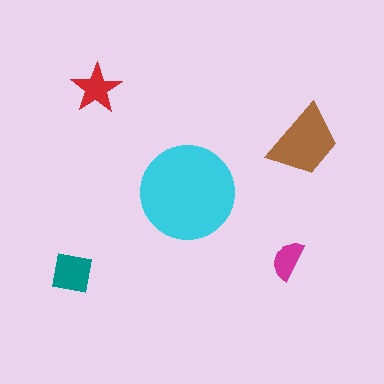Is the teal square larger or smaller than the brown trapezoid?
Smaller.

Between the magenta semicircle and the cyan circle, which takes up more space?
The cyan circle.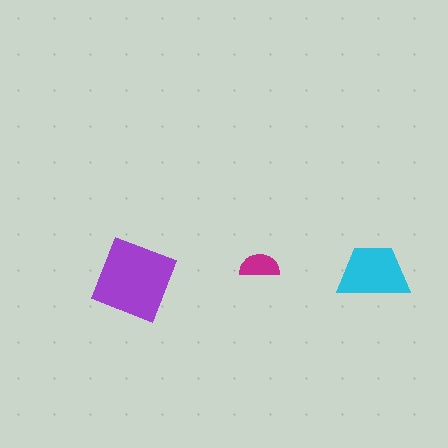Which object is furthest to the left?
The purple diamond is leftmost.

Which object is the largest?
The purple diamond.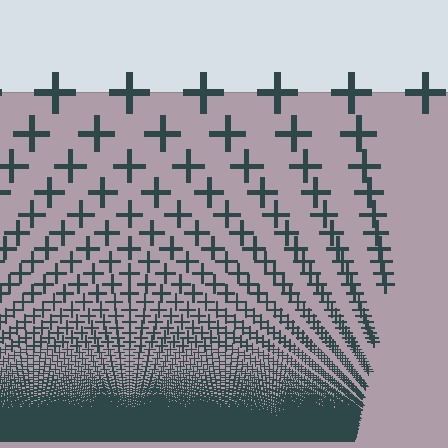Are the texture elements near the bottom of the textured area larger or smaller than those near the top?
Smaller. The gradient is inverted — elements near the bottom are smaller and denser.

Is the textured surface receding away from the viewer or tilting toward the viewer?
The surface appears to tilt toward the viewer. Texture elements get larger and sparser toward the top.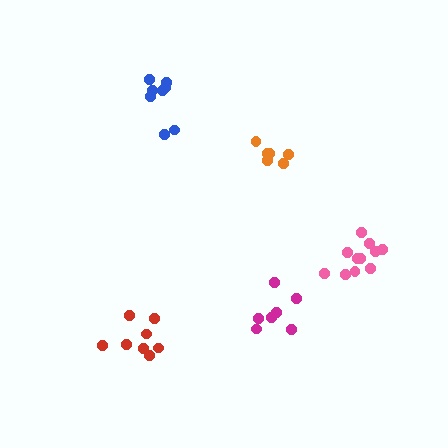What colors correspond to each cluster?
The clusters are colored: orange, magenta, red, blue, pink.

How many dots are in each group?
Group 1: 6 dots, Group 2: 7 dots, Group 3: 8 dots, Group 4: 8 dots, Group 5: 11 dots (40 total).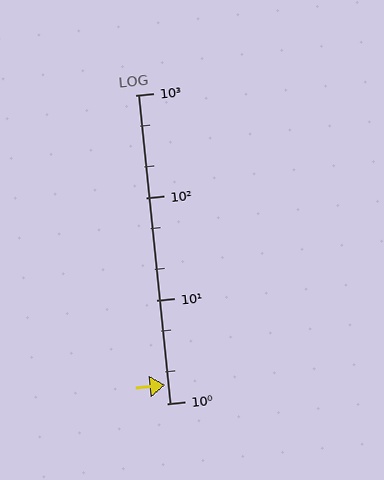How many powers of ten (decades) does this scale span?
The scale spans 3 decades, from 1 to 1000.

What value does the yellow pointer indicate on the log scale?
The pointer indicates approximately 1.5.